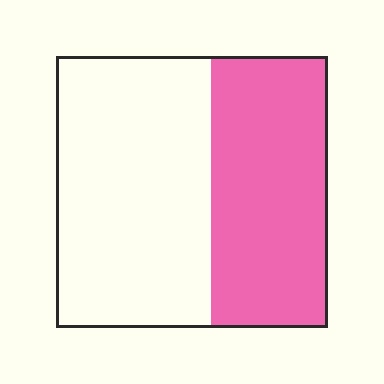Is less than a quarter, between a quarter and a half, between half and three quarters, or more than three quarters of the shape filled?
Between a quarter and a half.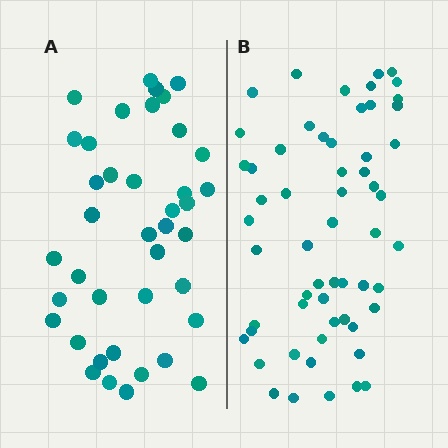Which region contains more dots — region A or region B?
Region B (the right region) has more dots.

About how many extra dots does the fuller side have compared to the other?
Region B has approximately 20 more dots than region A.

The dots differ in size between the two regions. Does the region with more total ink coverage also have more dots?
No. Region A has more total ink coverage because its dots are larger, but region B actually contains more individual dots. Total area can be misleading — the number of items is what matters here.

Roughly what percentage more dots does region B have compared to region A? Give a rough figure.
About 45% more.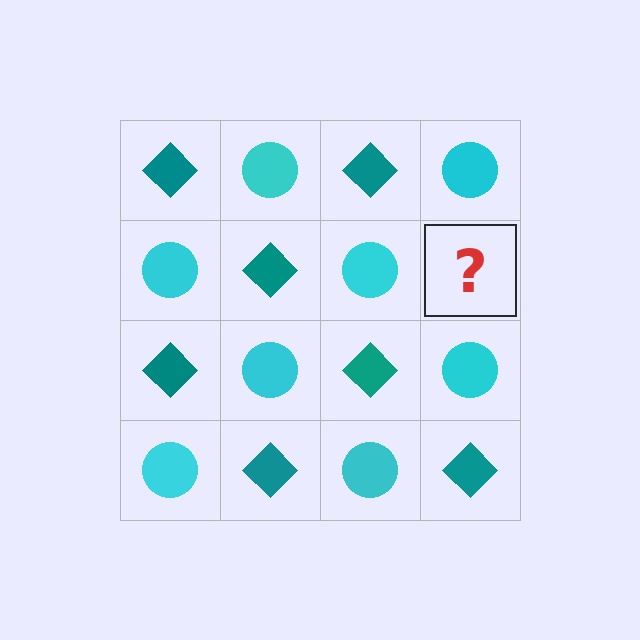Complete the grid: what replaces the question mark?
The question mark should be replaced with a teal diamond.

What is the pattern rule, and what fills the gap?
The rule is that it alternates teal diamond and cyan circle in a checkerboard pattern. The gap should be filled with a teal diamond.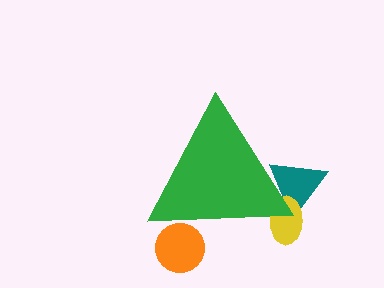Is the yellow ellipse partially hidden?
Yes, the yellow ellipse is partially hidden behind the green triangle.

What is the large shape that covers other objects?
A green triangle.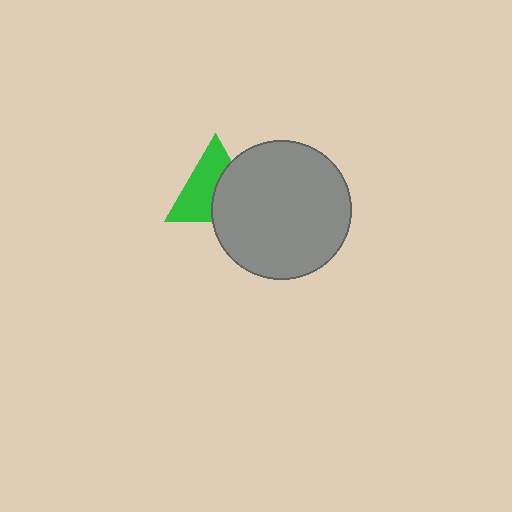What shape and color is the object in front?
The object in front is a gray circle.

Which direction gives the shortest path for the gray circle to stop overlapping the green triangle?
Moving right gives the shortest separation.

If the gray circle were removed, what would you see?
You would see the complete green triangle.